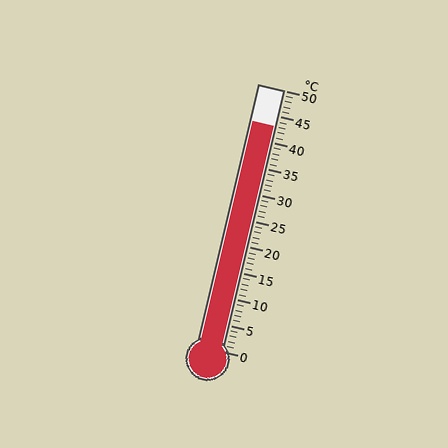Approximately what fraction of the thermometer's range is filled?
The thermometer is filled to approximately 85% of its range.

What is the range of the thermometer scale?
The thermometer scale ranges from 0°C to 50°C.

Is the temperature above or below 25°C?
The temperature is above 25°C.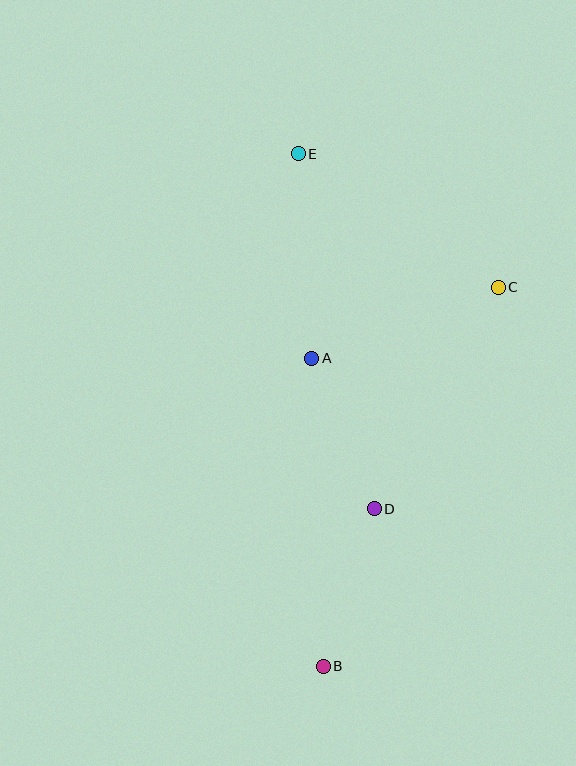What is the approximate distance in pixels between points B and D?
The distance between B and D is approximately 166 pixels.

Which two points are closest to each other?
Points A and D are closest to each other.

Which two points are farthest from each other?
Points B and E are farthest from each other.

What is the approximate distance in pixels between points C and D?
The distance between C and D is approximately 254 pixels.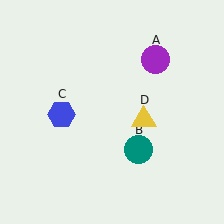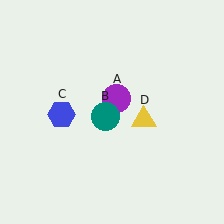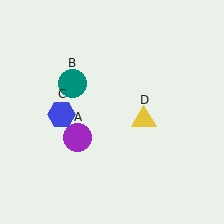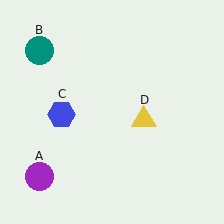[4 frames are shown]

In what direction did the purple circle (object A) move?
The purple circle (object A) moved down and to the left.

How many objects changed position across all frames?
2 objects changed position: purple circle (object A), teal circle (object B).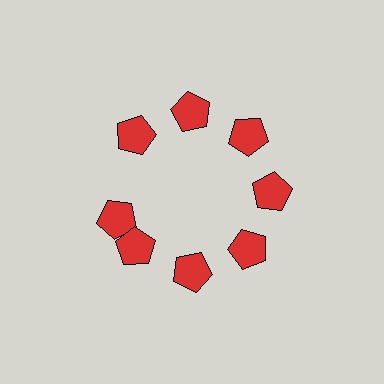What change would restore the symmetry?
The symmetry would be restored by rotating it back into even spacing with its neighbors so that all 8 pentagons sit at equal angles and equal distance from the center.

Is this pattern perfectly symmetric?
No. The 8 red pentagons are arranged in a ring, but one element near the 9 o'clock position is rotated out of alignment along the ring, breaking the 8-fold rotational symmetry.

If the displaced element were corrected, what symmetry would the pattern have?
It would have 8-fold rotational symmetry — the pattern would map onto itself every 45 degrees.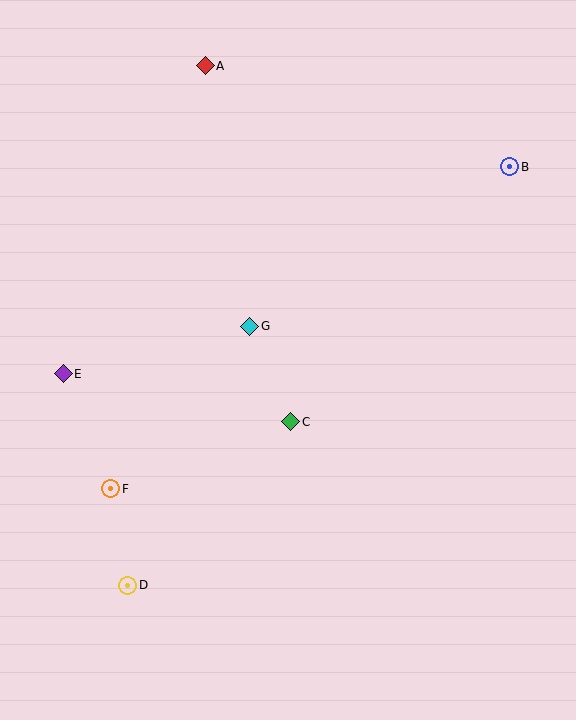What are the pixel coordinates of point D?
Point D is at (128, 585).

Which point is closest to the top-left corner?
Point A is closest to the top-left corner.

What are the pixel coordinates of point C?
Point C is at (291, 422).